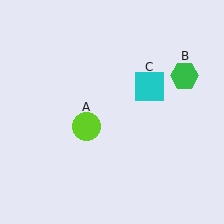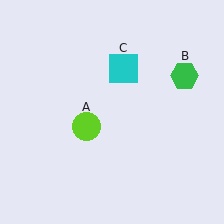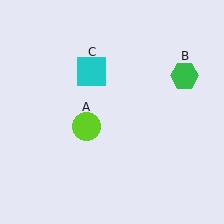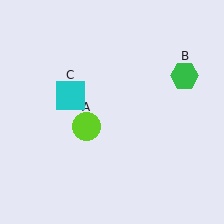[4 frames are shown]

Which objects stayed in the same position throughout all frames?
Lime circle (object A) and green hexagon (object B) remained stationary.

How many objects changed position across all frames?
1 object changed position: cyan square (object C).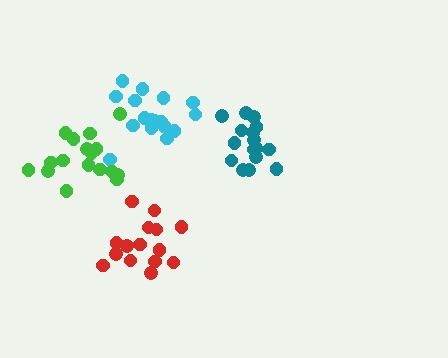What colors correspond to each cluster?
The clusters are colored: cyan, green, red, teal.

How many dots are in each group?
Group 1: 17 dots, Group 2: 17 dots, Group 3: 15 dots, Group 4: 16 dots (65 total).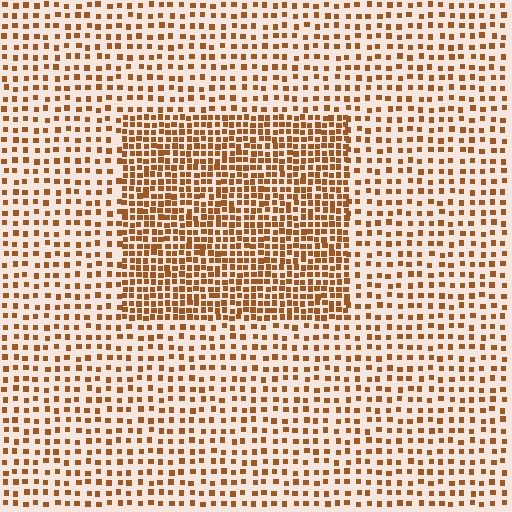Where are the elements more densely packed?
The elements are more densely packed inside the rectangle boundary.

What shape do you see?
I see a rectangle.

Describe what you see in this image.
The image contains small brown elements arranged at two different densities. A rectangle-shaped region is visible where the elements are more densely packed than the surrounding area.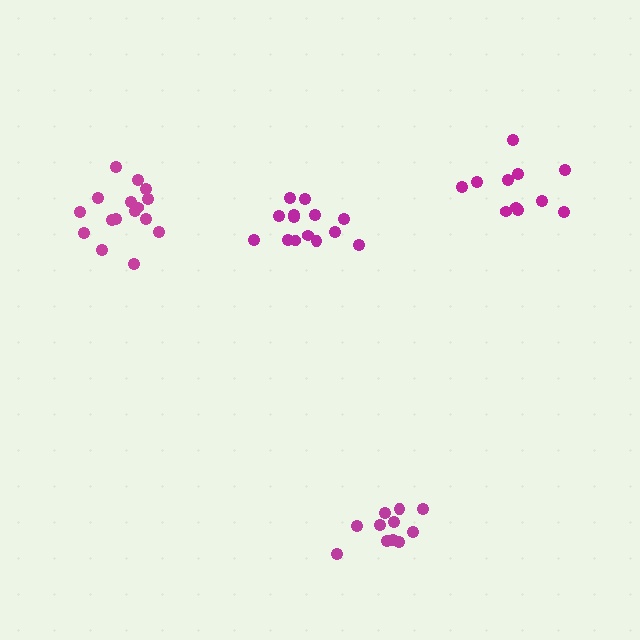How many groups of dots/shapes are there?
There are 4 groups.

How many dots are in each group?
Group 1: 11 dots, Group 2: 16 dots, Group 3: 11 dots, Group 4: 14 dots (52 total).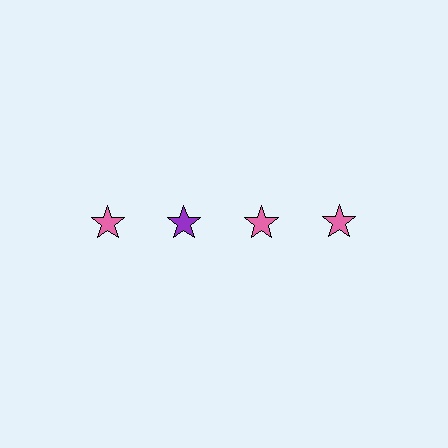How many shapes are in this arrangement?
There are 4 shapes arranged in a grid pattern.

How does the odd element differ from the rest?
It has a different color: purple instead of pink.